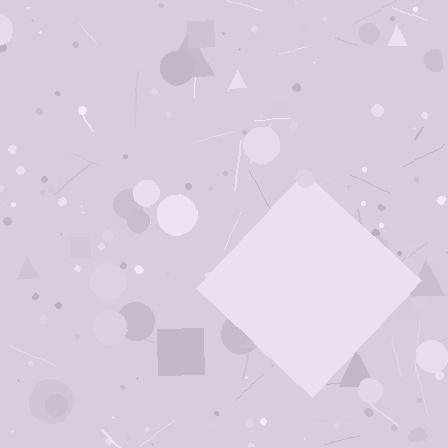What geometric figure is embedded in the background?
A diamond is embedded in the background.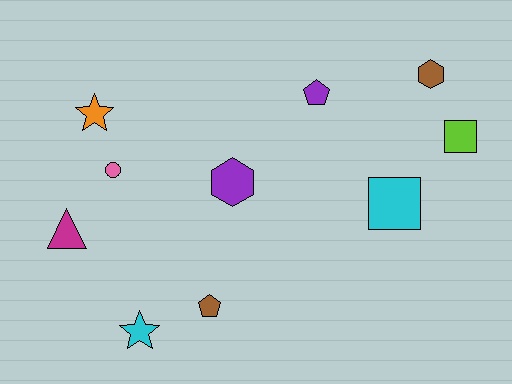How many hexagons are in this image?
There are 2 hexagons.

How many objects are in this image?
There are 10 objects.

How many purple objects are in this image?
There are 2 purple objects.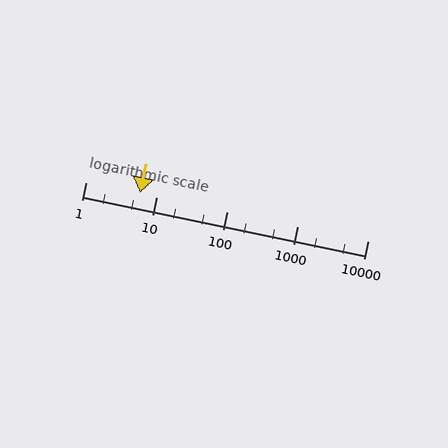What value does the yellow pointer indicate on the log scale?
The pointer indicates approximately 5.9.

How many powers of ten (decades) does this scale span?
The scale spans 4 decades, from 1 to 10000.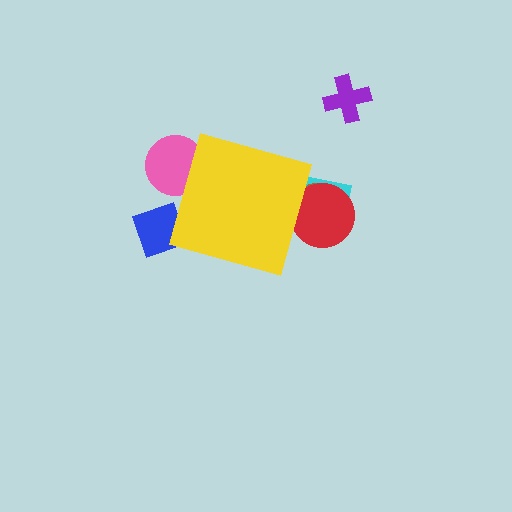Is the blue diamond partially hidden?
Yes, the blue diamond is partially hidden behind the yellow diamond.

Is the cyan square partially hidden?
Yes, the cyan square is partially hidden behind the yellow diamond.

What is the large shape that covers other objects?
A yellow diamond.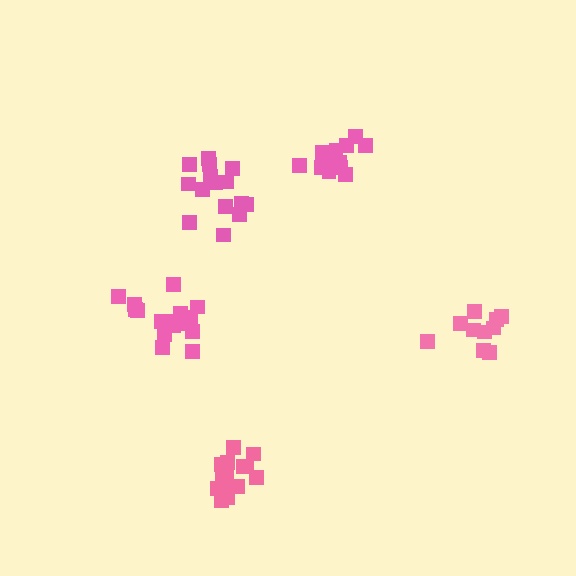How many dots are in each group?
Group 1: 15 dots, Group 2: 10 dots, Group 3: 14 dots, Group 4: 16 dots, Group 5: 16 dots (71 total).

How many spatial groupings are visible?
There are 5 spatial groupings.